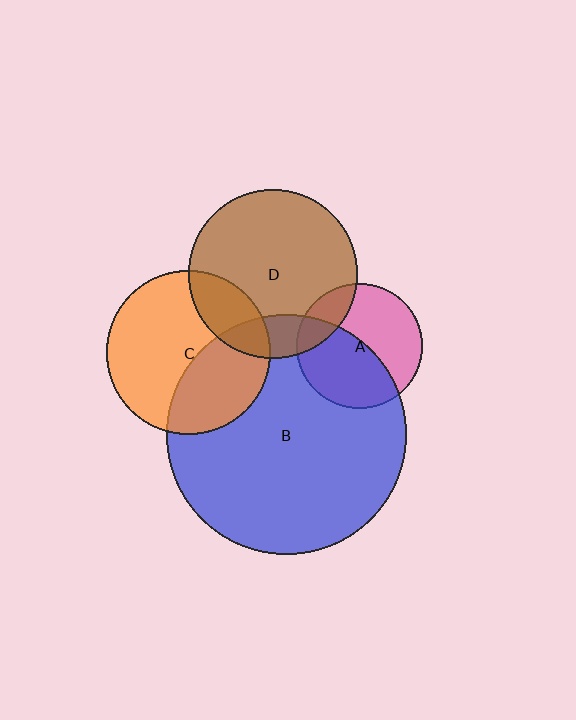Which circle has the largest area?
Circle B (blue).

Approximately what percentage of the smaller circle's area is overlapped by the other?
Approximately 20%.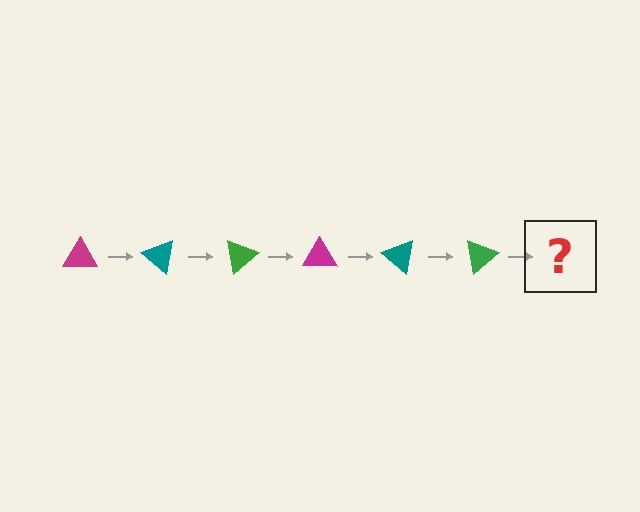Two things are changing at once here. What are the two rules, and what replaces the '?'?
The two rules are that it rotates 40 degrees each step and the color cycles through magenta, teal, and green. The '?' should be a magenta triangle, rotated 240 degrees from the start.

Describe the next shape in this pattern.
It should be a magenta triangle, rotated 240 degrees from the start.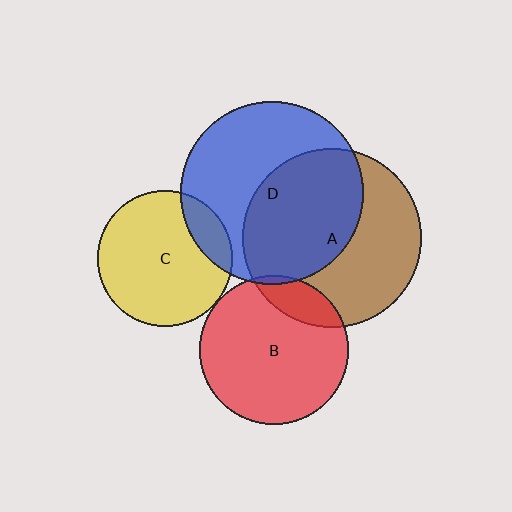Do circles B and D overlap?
Yes.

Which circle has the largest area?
Circle D (blue).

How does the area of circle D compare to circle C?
Approximately 1.8 times.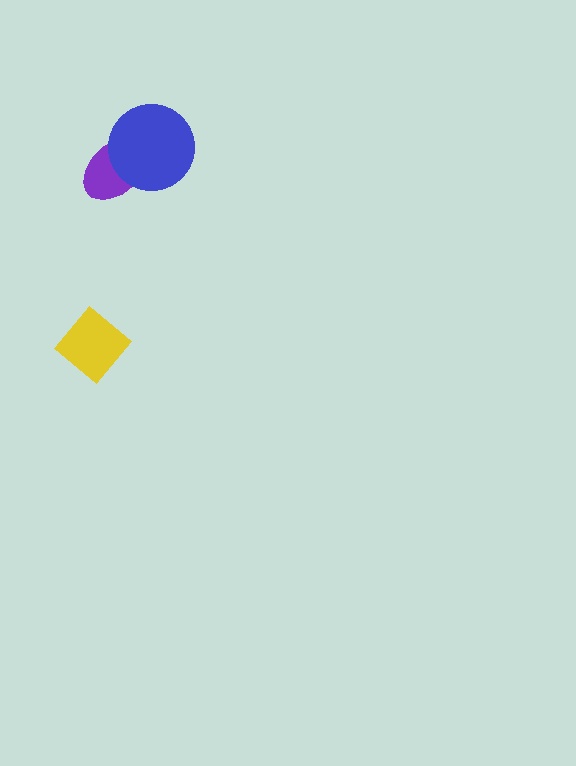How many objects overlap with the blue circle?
1 object overlaps with the blue circle.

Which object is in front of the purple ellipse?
The blue circle is in front of the purple ellipse.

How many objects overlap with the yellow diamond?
0 objects overlap with the yellow diamond.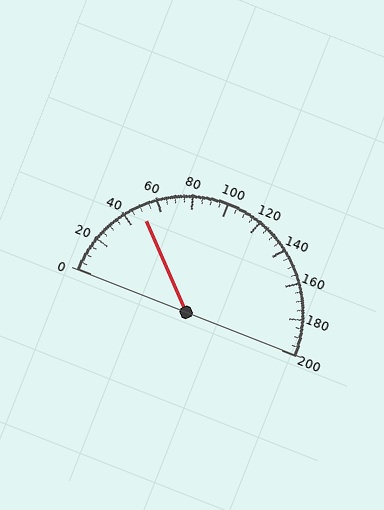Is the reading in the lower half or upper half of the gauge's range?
The reading is in the lower half of the range (0 to 200).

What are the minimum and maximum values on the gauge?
The gauge ranges from 0 to 200.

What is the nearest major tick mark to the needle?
The nearest major tick mark is 40.